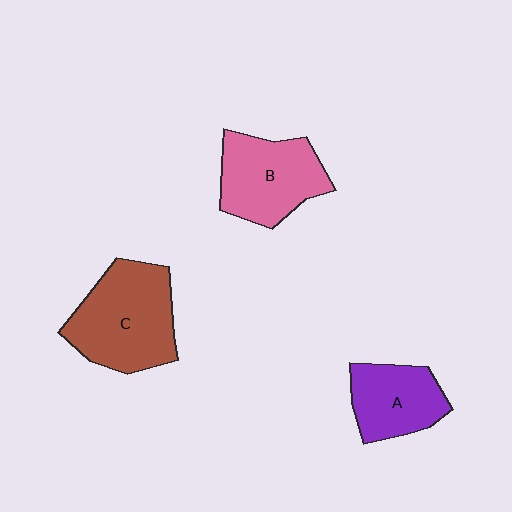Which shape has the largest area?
Shape C (brown).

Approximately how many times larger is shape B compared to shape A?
Approximately 1.3 times.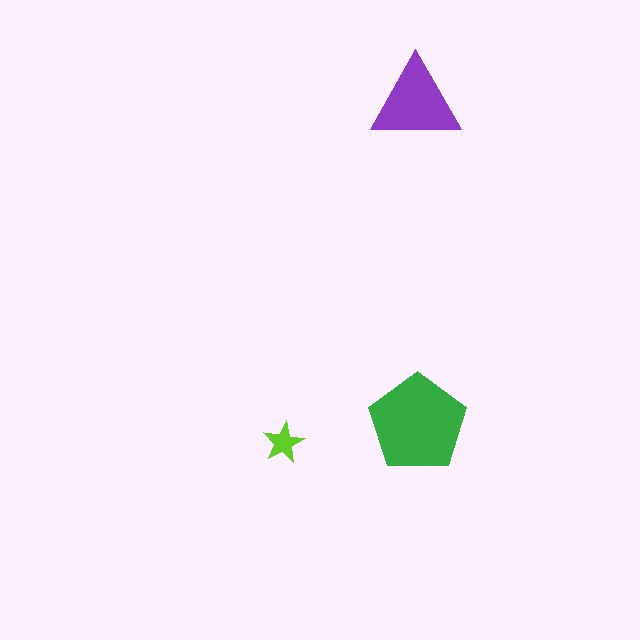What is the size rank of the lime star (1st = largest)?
3rd.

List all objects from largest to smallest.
The green pentagon, the purple triangle, the lime star.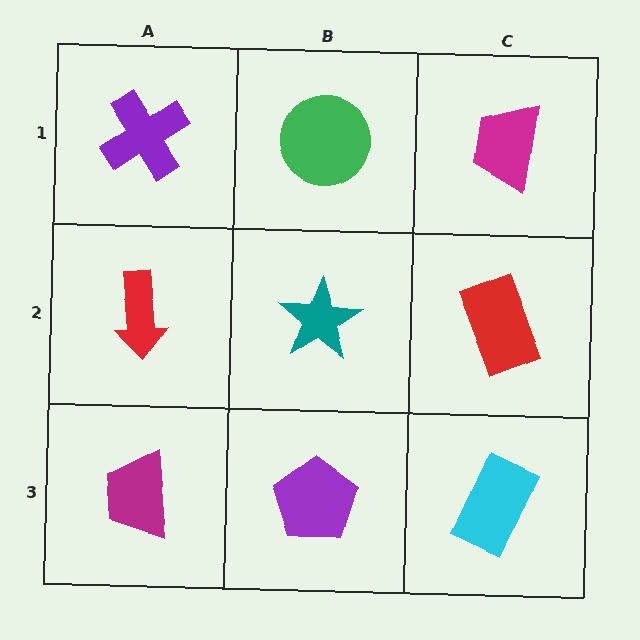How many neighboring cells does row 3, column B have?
3.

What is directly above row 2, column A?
A purple cross.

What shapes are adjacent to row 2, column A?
A purple cross (row 1, column A), a magenta trapezoid (row 3, column A), a teal star (row 2, column B).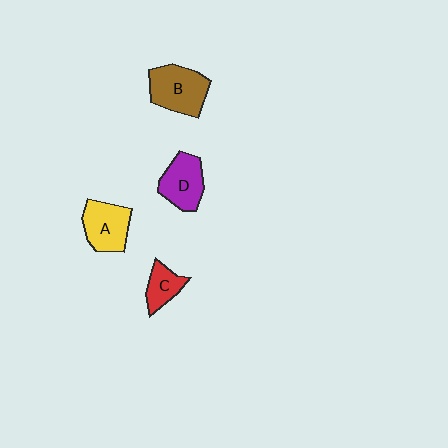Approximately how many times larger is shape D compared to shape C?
Approximately 1.5 times.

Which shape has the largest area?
Shape B (brown).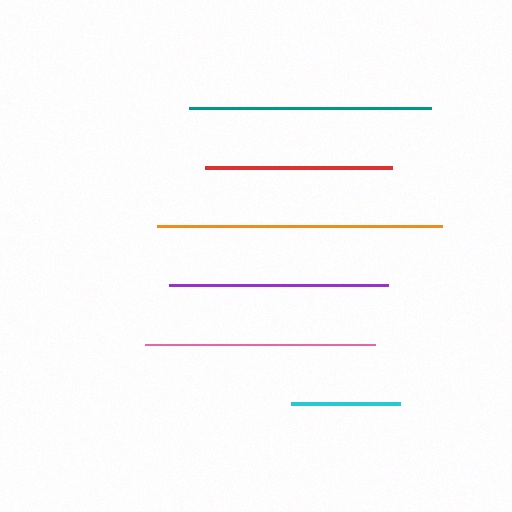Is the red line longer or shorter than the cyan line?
The red line is longer than the cyan line.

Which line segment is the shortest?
The cyan line is the shortest at approximately 109 pixels.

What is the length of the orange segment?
The orange segment is approximately 286 pixels long.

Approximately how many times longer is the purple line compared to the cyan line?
The purple line is approximately 2.0 times the length of the cyan line.